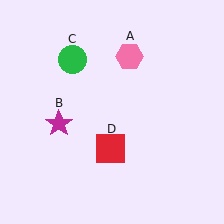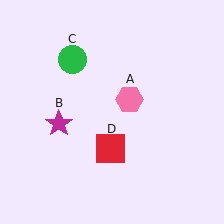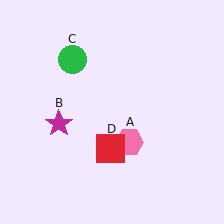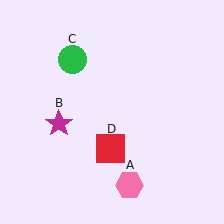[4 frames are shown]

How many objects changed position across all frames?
1 object changed position: pink hexagon (object A).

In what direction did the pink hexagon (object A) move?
The pink hexagon (object A) moved down.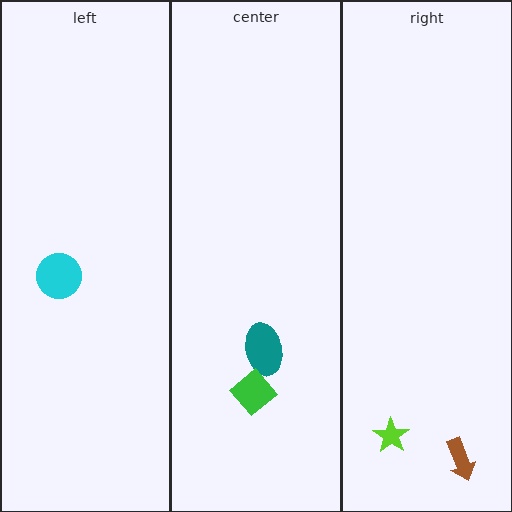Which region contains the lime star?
The right region.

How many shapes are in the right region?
2.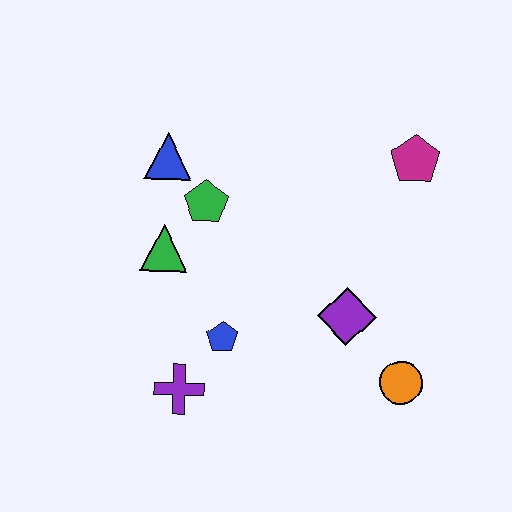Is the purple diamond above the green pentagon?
No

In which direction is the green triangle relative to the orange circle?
The green triangle is to the left of the orange circle.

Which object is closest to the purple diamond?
The orange circle is closest to the purple diamond.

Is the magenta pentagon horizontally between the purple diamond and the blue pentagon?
No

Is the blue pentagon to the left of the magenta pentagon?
Yes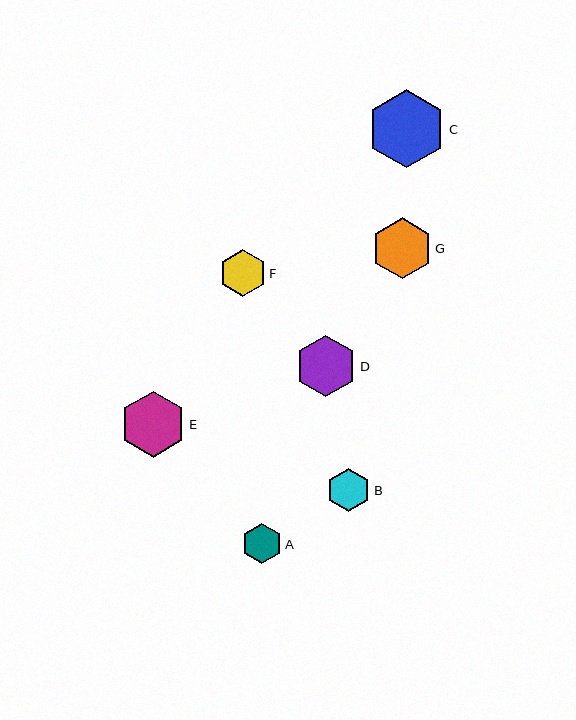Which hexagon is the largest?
Hexagon C is the largest with a size of approximately 79 pixels.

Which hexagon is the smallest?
Hexagon A is the smallest with a size of approximately 41 pixels.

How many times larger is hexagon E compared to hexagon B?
Hexagon E is approximately 1.5 times the size of hexagon B.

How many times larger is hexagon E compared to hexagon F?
Hexagon E is approximately 1.4 times the size of hexagon F.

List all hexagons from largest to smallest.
From largest to smallest: C, E, D, G, F, B, A.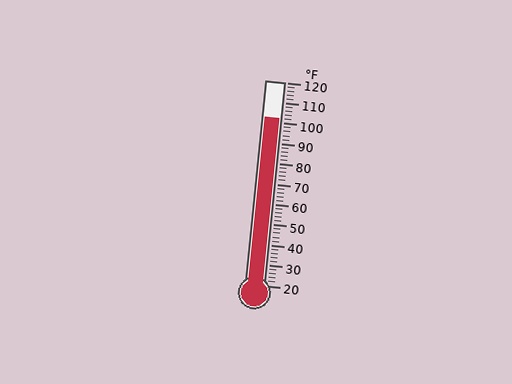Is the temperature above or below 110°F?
The temperature is below 110°F.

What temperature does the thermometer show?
The thermometer shows approximately 102°F.